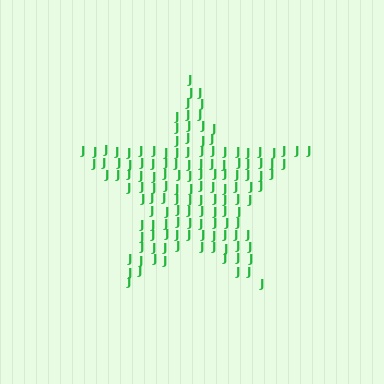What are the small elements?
The small elements are letter J's.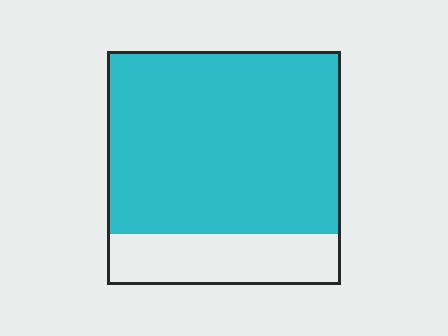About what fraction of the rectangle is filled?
About four fifths (4/5).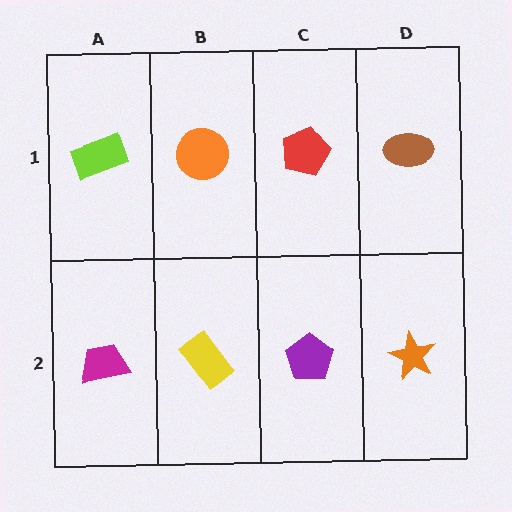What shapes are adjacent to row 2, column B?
An orange circle (row 1, column B), a magenta trapezoid (row 2, column A), a purple pentagon (row 2, column C).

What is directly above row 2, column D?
A brown ellipse.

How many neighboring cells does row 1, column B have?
3.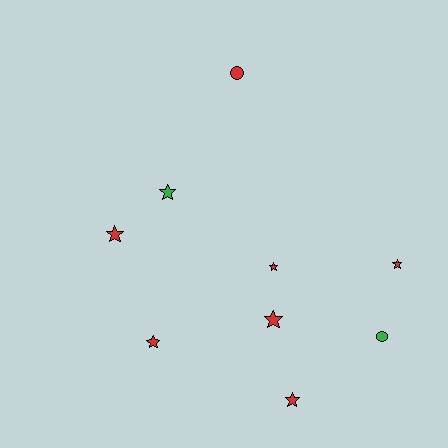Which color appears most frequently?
Red, with 7 objects.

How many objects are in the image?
There are 9 objects.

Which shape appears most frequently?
Star, with 7 objects.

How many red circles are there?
There is 1 red circle.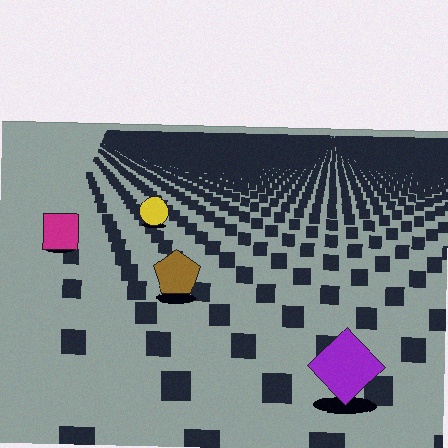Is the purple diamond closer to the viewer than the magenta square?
Yes. The purple diamond is closer — you can tell from the texture gradient: the ground texture is coarser near it.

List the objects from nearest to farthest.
From nearest to farthest: the purple diamond, the brown pentagon, the magenta square, the yellow circle.